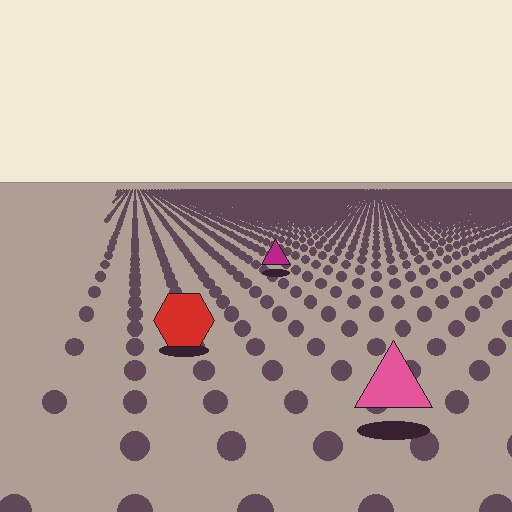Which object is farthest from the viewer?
The magenta triangle is farthest from the viewer. It appears smaller and the ground texture around it is denser.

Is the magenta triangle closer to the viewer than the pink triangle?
No. The pink triangle is closer — you can tell from the texture gradient: the ground texture is coarser near it.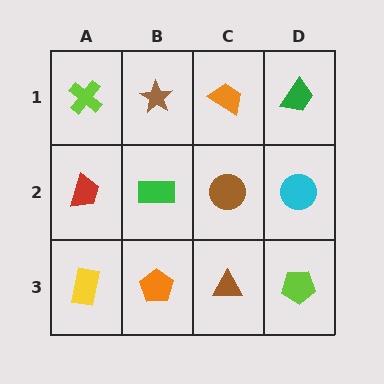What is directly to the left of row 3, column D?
A brown triangle.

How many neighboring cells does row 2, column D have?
3.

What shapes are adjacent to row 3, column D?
A cyan circle (row 2, column D), a brown triangle (row 3, column C).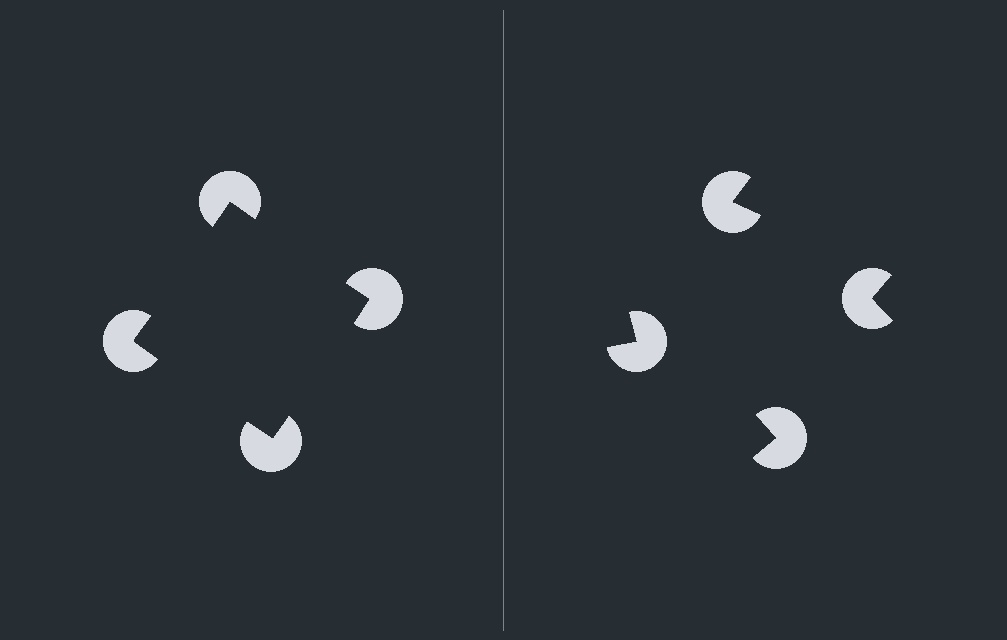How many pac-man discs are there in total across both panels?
8 — 4 on each side.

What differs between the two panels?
The pac-man discs are positioned identically on both sides; only the wedge orientations differ. On the left they align to a square; on the right they are misaligned.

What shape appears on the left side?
An illusory square.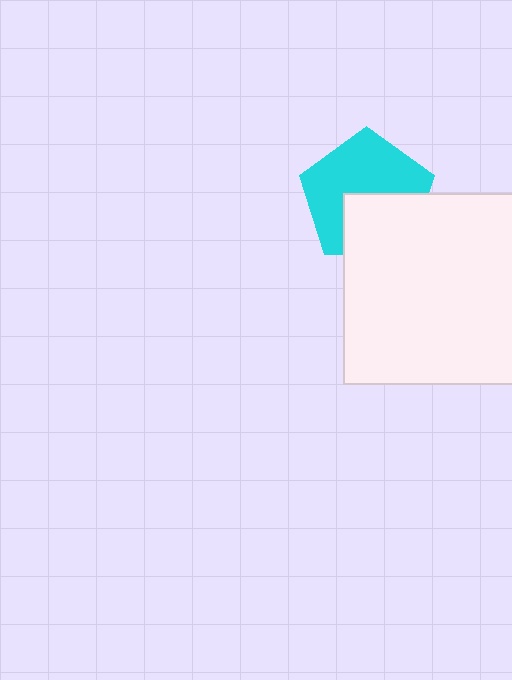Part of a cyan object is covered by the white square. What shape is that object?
It is a pentagon.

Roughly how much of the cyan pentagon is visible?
About half of it is visible (roughly 62%).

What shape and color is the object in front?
The object in front is a white square.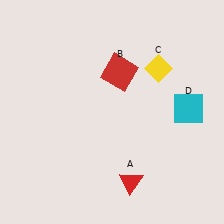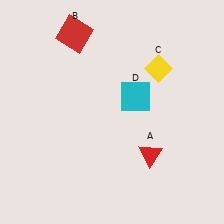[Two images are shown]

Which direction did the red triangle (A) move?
The red triangle (A) moved up.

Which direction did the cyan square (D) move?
The cyan square (D) moved left.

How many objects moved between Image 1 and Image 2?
3 objects moved between the two images.